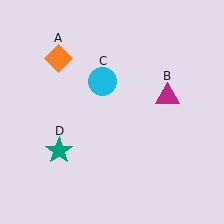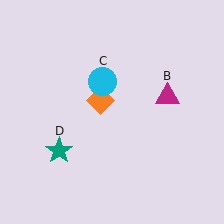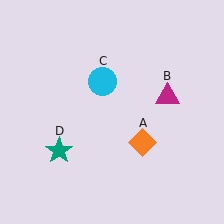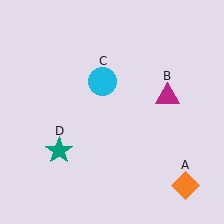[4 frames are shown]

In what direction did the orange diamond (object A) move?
The orange diamond (object A) moved down and to the right.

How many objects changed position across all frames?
1 object changed position: orange diamond (object A).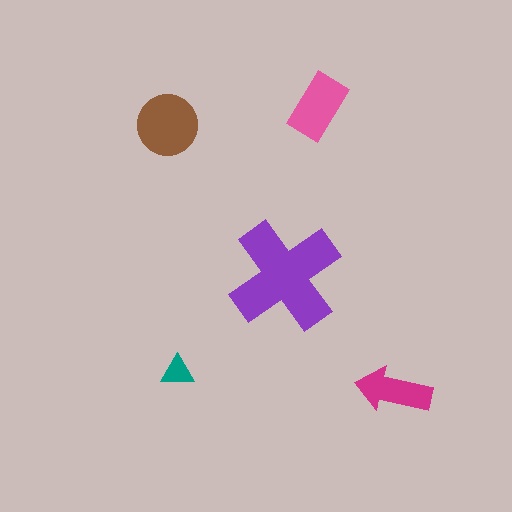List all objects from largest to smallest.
The purple cross, the brown circle, the pink rectangle, the magenta arrow, the teal triangle.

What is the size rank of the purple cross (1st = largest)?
1st.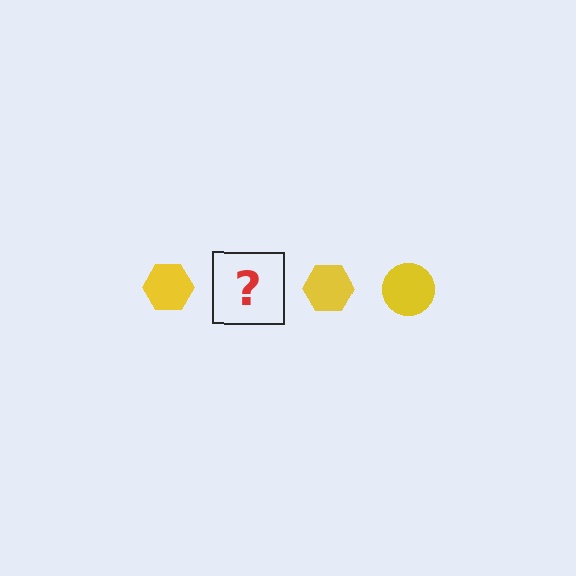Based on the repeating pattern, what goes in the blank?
The blank should be a yellow circle.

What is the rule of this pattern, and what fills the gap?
The rule is that the pattern cycles through hexagon, circle shapes in yellow. The gap should be filled with a yellow circle.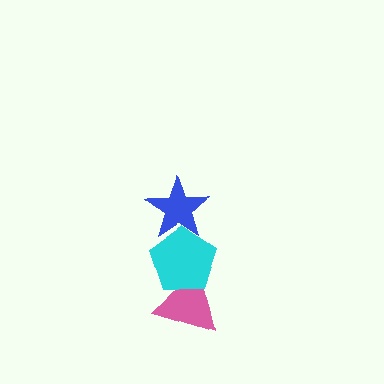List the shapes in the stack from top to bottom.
From top to bottom: the blue star, the cyan pentagon, the pink triangle.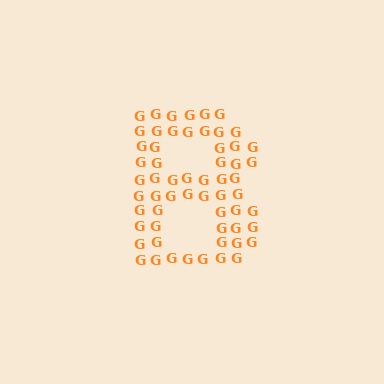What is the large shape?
The large shape is the letter B.